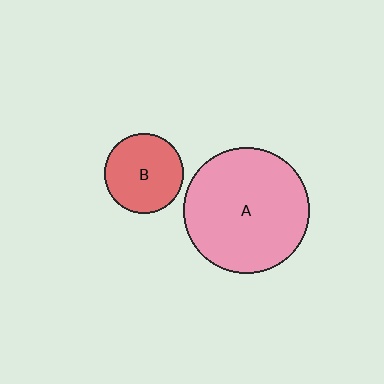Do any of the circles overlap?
No, none of the circles overlap.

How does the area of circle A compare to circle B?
Approximately 2.5 times.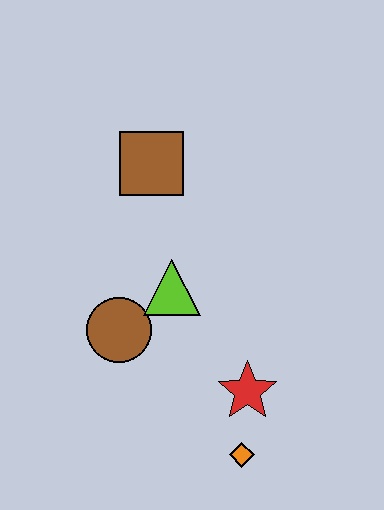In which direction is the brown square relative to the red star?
The brown square is above the red star.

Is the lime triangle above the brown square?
No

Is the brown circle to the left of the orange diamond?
Yes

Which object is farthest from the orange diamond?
The brown square is farthest from the orange diamond.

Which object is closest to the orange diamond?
The red star is closest to the orange diamond.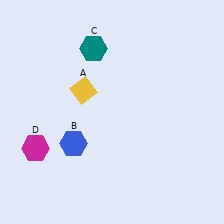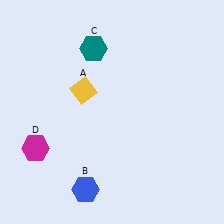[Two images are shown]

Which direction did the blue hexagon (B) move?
The blue hexagon (B) moved down.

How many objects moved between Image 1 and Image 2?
1 object moved between the two images.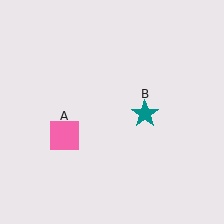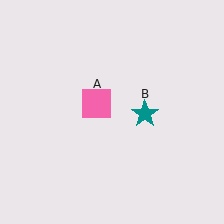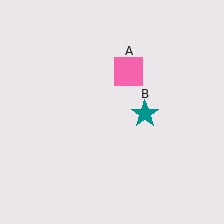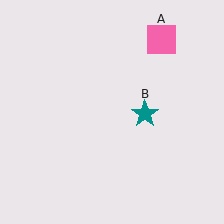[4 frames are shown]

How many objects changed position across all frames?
1 object changed position: pink square (object A).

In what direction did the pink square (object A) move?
The pink square (object A) moved up and to the right.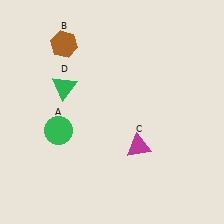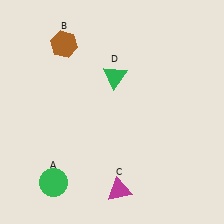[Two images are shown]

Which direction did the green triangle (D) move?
The green triangle (D) moved right.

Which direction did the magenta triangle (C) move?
The magenta triangle (C) moved down.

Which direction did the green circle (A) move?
The green circle (A) moved down.